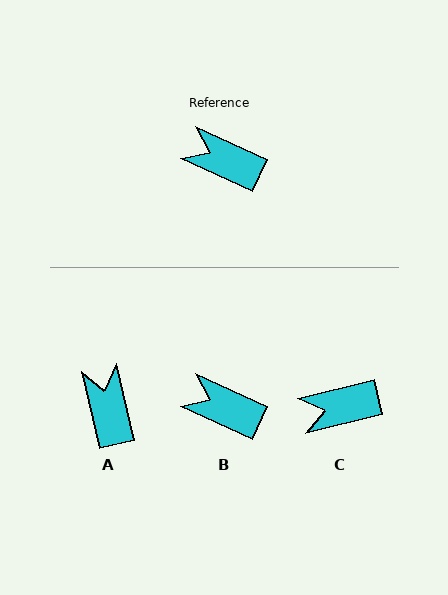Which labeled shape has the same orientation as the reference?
B.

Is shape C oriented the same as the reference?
No, it is off by about 39 degrees.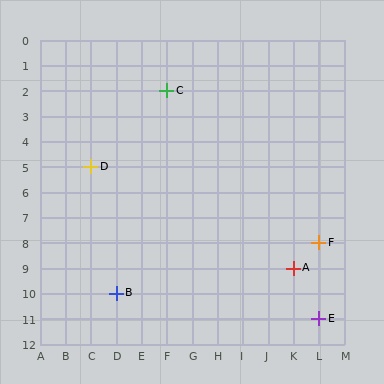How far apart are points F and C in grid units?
Points F and C are 6 columns and 6 rows apart (about 8.5 grid units diagonally).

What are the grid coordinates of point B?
Point B is at grid coordinates (D, 10).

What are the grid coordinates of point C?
Point C is at grid coordinates (F, 2).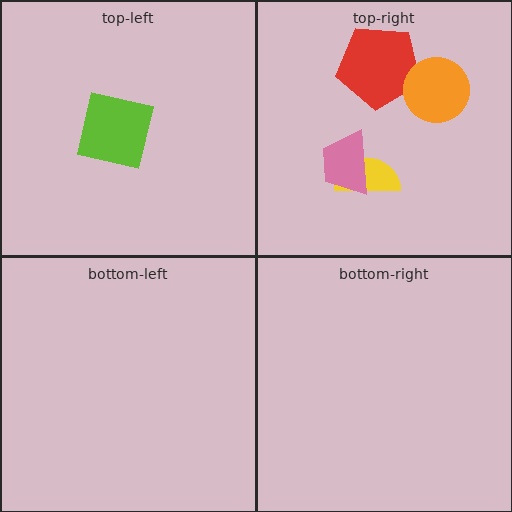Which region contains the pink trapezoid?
The top-right region.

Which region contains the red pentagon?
The top-right region.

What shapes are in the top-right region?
The red pentagon, the yellow semicircle, the orange circle, the pink trapezoid.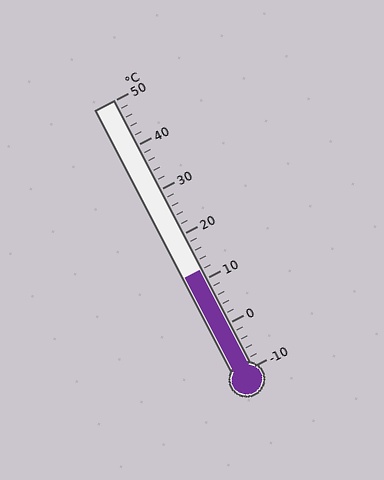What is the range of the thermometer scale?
The thermometer scale ranges from -10°C to 50°C.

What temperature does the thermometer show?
The thermometer shows approximately 12°C.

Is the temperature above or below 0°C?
The temperature is above 0°C.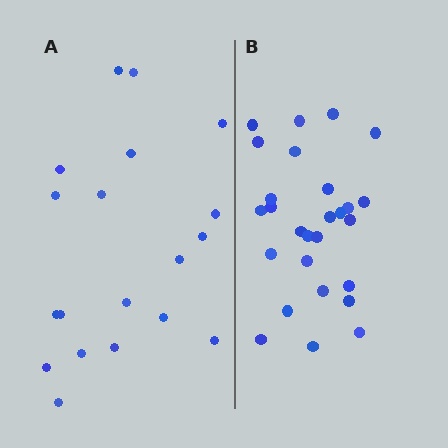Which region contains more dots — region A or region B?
Region B (the right region) has more dots.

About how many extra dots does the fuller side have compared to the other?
Region B has roughly 8 or so more dots than region A.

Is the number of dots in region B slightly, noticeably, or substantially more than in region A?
Region B has noticeably more, but not dramatically so. The ratio is roughly 1.4 to 1.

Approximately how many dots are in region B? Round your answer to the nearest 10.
About 30 dots. (The exact count is 27, which rounds to 30.)